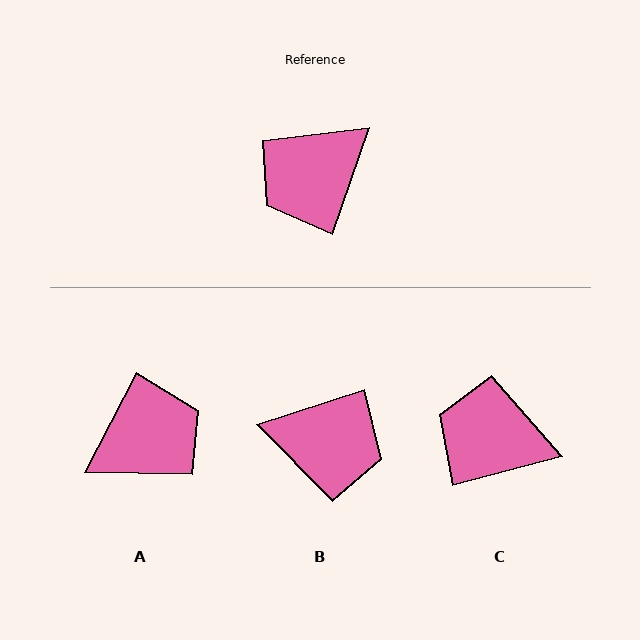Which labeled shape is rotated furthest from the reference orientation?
A, about 172 degrees away.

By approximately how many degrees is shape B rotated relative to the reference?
Approximately 127 degrees counter-clockwise.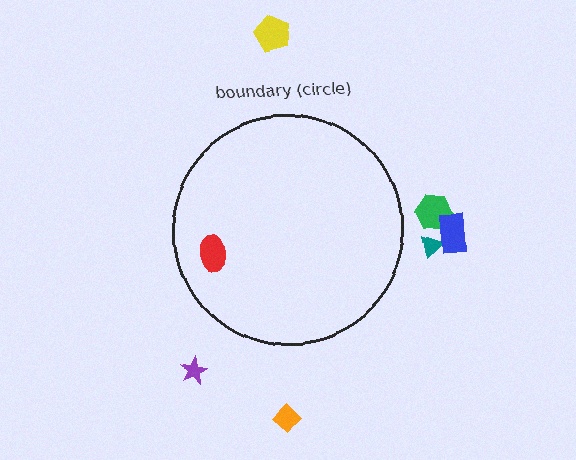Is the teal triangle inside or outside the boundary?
Outside.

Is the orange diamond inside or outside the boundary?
Outside.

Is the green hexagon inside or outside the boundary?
Outside.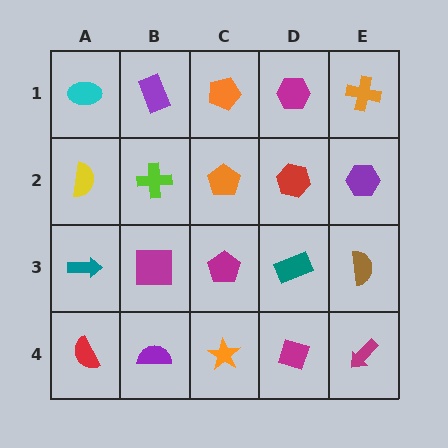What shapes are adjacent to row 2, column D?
A magenta hexagon (row 1, column D), a teal rectangle (row 3, column D), an orange pentagon (row 2, column C), a purple hexagon (row 2, column E).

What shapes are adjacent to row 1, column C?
An orange pentagon (row 2, column C), a purple rectangle (row 1, column B), a magenta hexagon (row 1, column D).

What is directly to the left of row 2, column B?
A yellow semicircle.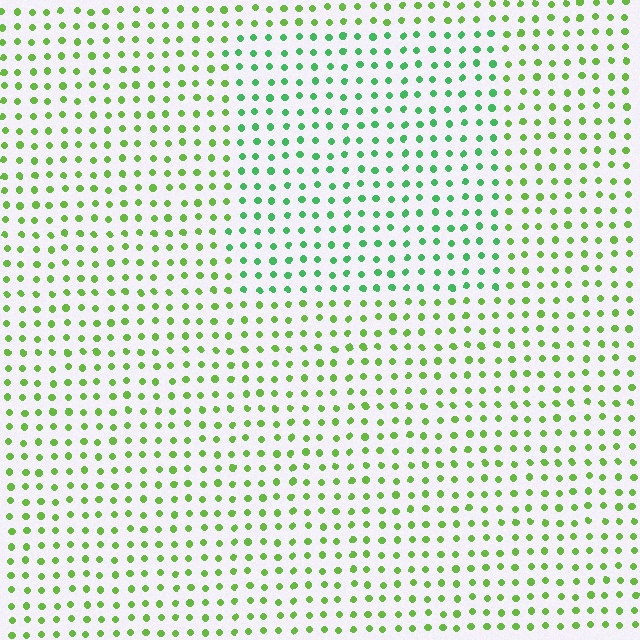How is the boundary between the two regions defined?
The boundary is defined purely by a slight shift in hue (about 33 degrees). Spacing, size, and orientation are identical on both sides.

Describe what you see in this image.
The image is filled with small lime elements in a uniform arrangement. A rectangle-shaped region is visible where the elements are tinted to a slightly different hue, forming a subtle color boundary.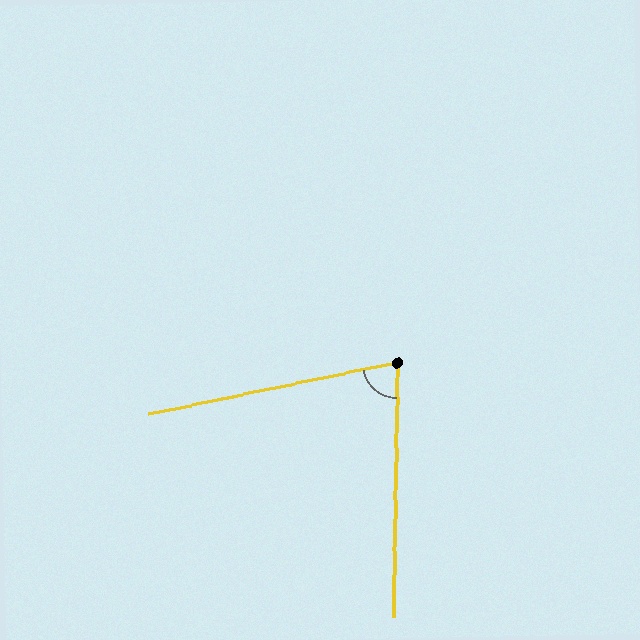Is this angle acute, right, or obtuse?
It is acute.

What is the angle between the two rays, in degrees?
Approximately 77 degrees.